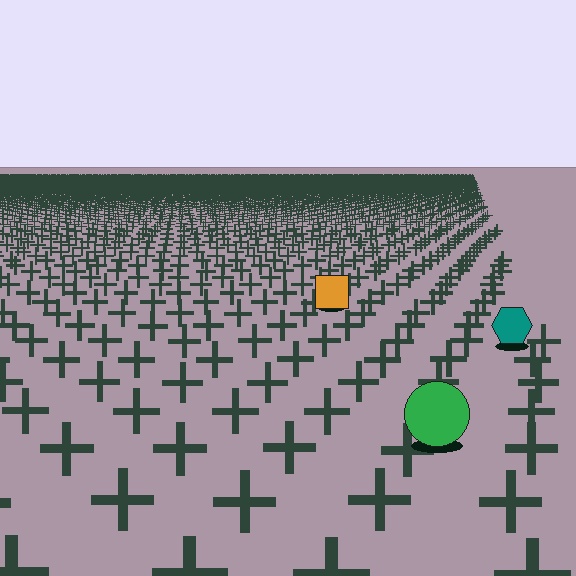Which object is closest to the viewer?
The green circle is closest. The texture marks near it are larger and more spread out.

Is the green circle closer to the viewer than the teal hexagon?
Yes. The green circle is closer — you can tell from the texture gradient: the ground texture is coarser near it.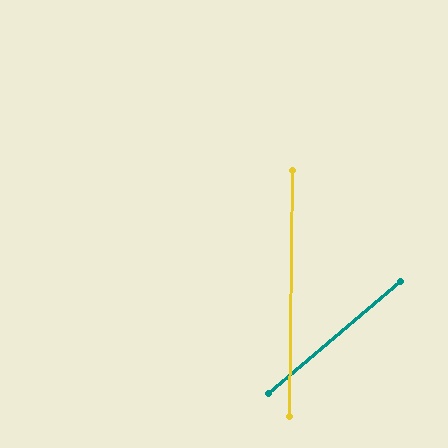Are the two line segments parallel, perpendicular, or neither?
Neither parallel nor perpendicular — they differ by about 49°.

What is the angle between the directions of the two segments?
Approximately 49 degrees.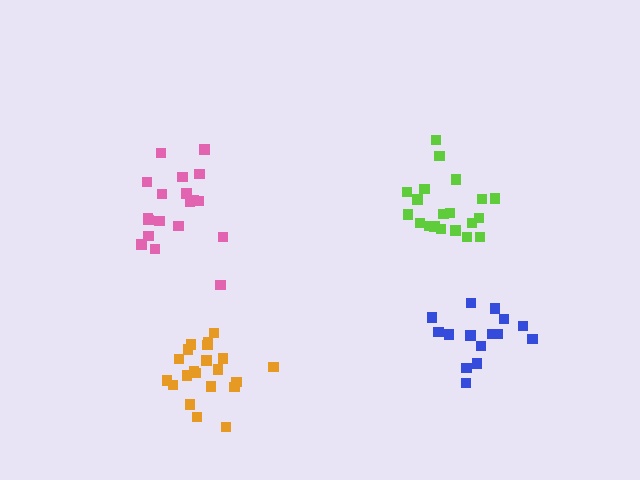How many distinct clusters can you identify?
There are 4 distinct clusters.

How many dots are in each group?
Group 1: 20 dots, Group 2: 15 dots, Group 3: 21 dots, Group 4: 19 dots (75 total).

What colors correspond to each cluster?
The clusters are colored: lime, blue, orange, pink.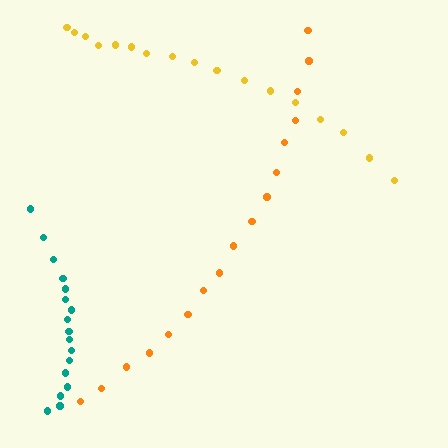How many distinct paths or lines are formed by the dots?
There are 3 distinct paths.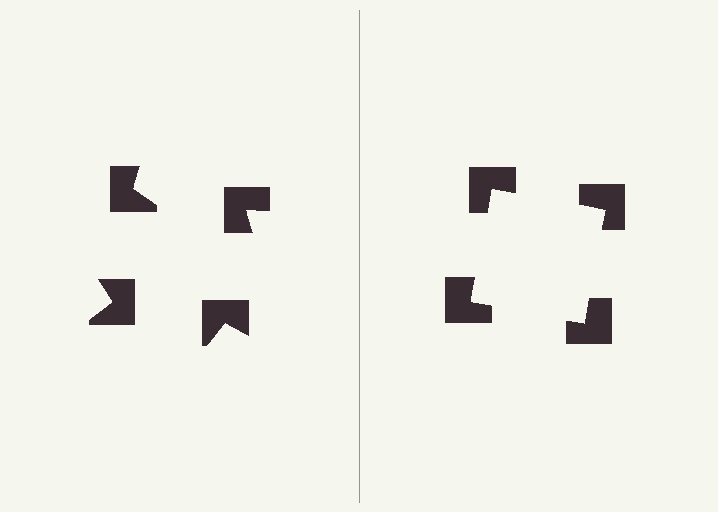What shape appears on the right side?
An illusory square.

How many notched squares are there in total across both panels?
8 — 4 on each side.